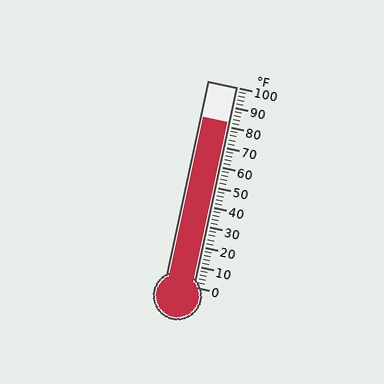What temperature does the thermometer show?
The thermometer shows approximately 82°F.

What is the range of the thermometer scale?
The thermometer scale ranges from 0°F to 100°F.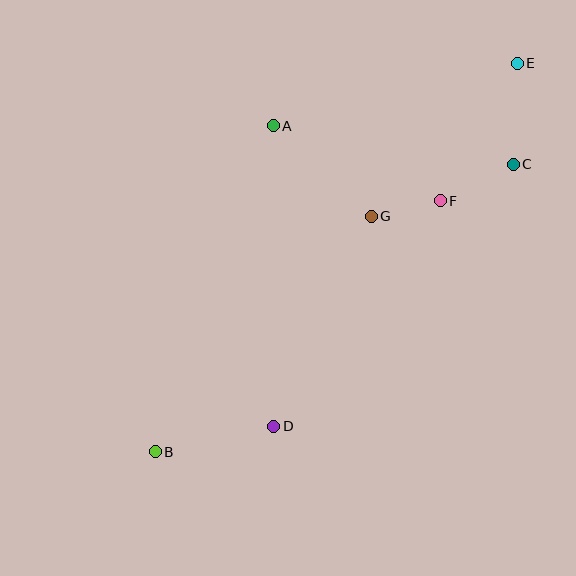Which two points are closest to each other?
Points F and G are closest to each other.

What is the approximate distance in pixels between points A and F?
The distance between A and F is approximately 183 pixels.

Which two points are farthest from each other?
Points B and E are farthest from each other.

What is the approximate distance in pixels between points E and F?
The distance between E and F is approximately 158 pixels.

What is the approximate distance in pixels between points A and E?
The distance between A and E is approximately 252 pixels.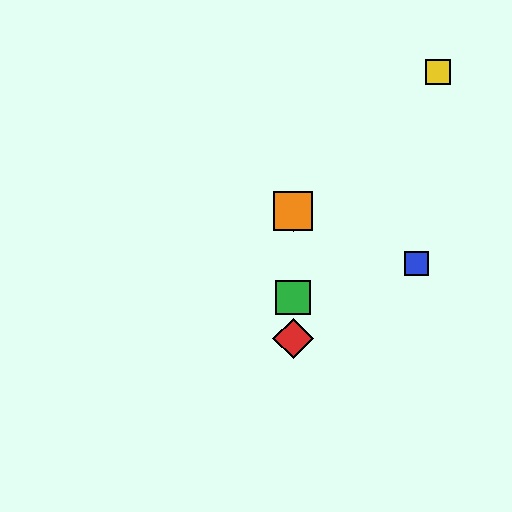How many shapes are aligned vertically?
4 shapes (the red diamond, the green square, the purple diamond, the orange square) are aligned vertically.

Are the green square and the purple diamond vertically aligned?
Yes, both are at x≈293.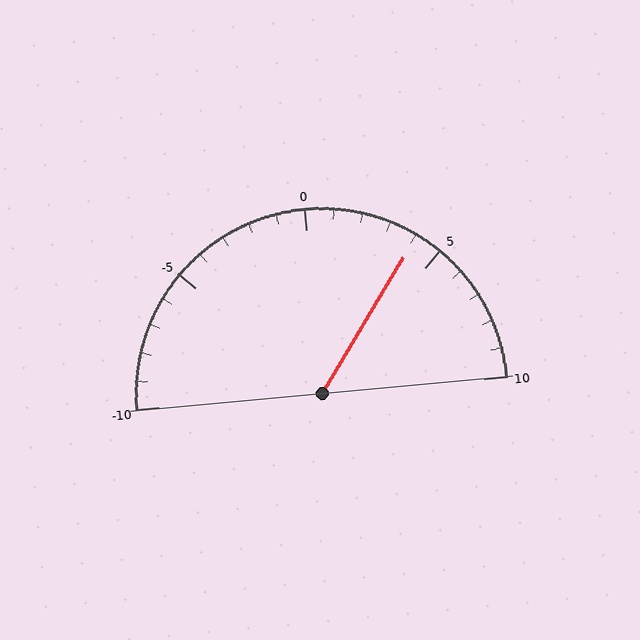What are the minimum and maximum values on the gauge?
The gauge ranges from -10 to 10.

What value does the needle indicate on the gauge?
The needle indicates approximately 4.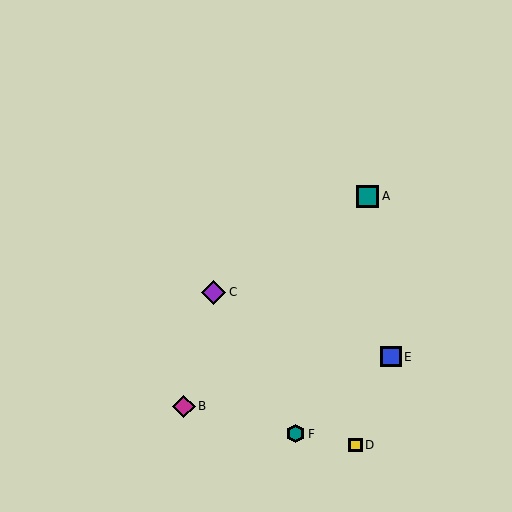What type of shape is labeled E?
Shape E is a blue square.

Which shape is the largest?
The purple diamond (labeled C) is the largest.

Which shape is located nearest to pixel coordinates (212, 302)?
The purple diamond (labeled C) at (214, 292) is nearest to that location.